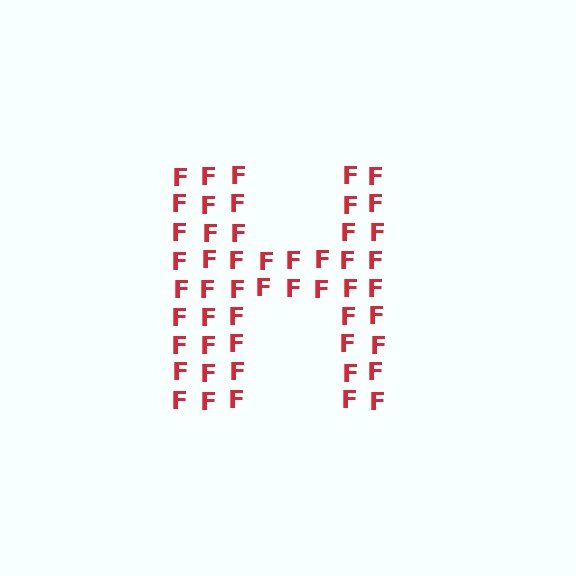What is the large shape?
The large shape is the letter H.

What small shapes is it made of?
It is made of small letter F's.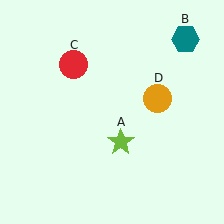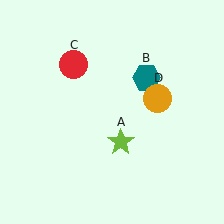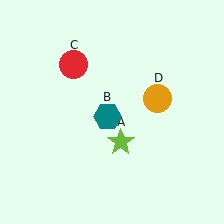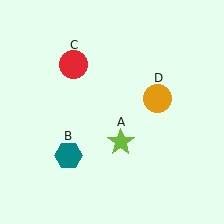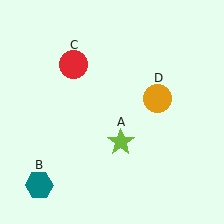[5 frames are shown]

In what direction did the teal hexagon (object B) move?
The teal hexagon (object B) moved down and to the left.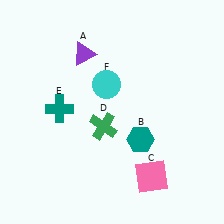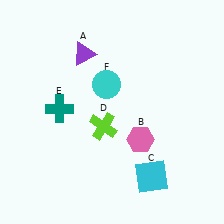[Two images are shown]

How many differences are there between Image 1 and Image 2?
There are 3 differences between the two images.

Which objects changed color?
B changed from teal to pink. C changed from pink to cyan. D changed from green to lime.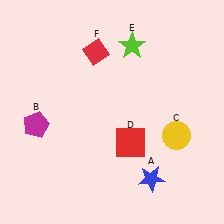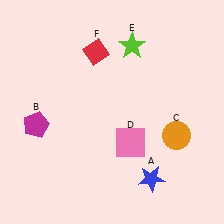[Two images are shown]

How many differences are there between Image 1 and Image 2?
There are 2 differences between the two images.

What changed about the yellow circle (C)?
In Image 1, C is yellow. In Image 2, it changed to orange.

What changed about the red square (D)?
In Image 1, D is red. In Image 2, it changed to pink.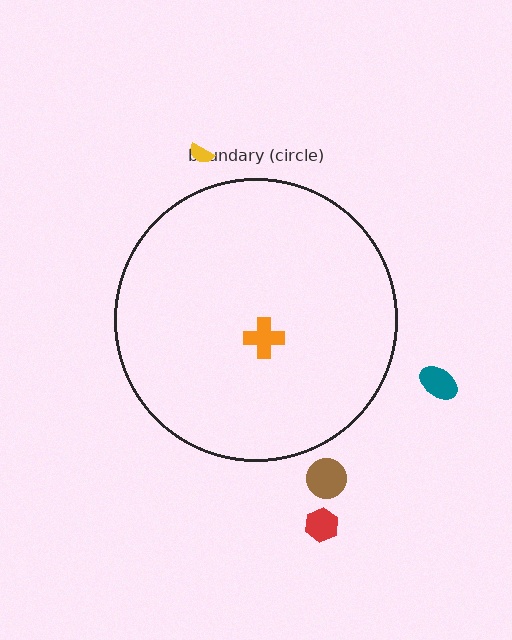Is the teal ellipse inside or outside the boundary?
Outside.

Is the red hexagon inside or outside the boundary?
Outside.